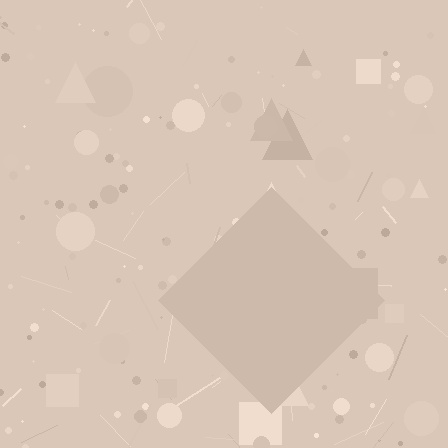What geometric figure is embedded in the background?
A diamond is embedded in the background.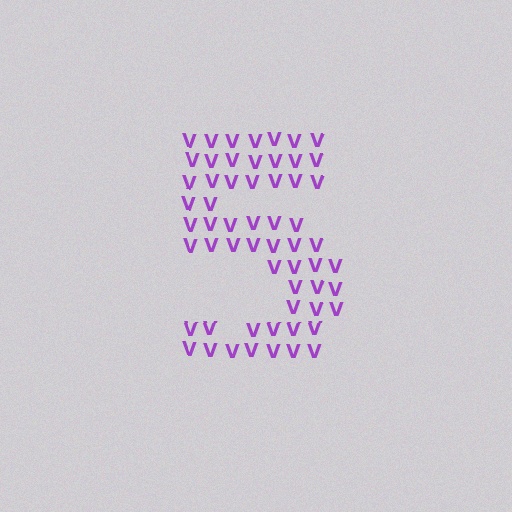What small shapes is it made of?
It is made of small letter V's.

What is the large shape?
The large shape is the digit 5.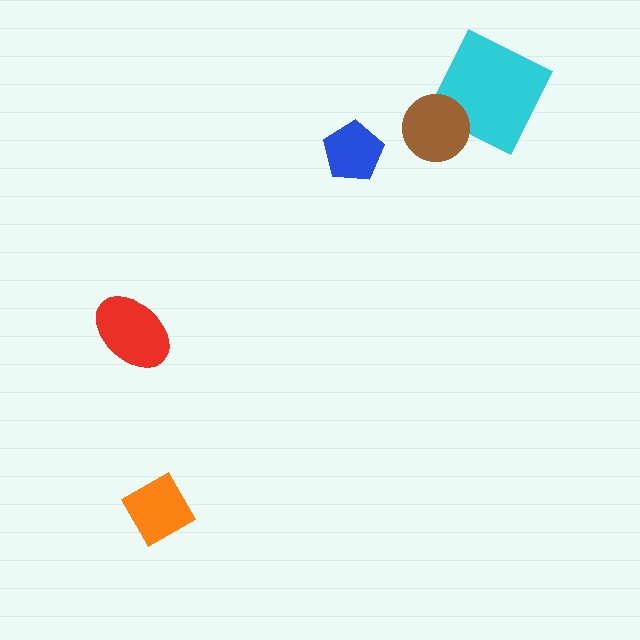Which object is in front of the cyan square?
The brown circle is in front of the cyan square.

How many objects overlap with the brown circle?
1 object overlaps with the brown circle.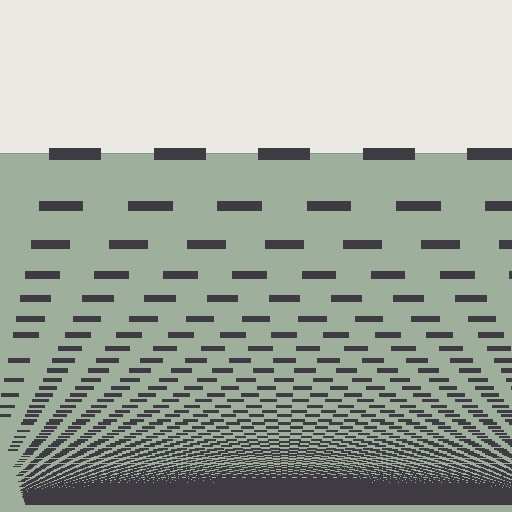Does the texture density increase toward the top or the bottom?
Density increases toward the bottom.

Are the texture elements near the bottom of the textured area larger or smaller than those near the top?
Smaller. The gradient is inverted — elements near the bottom are smaller and denser.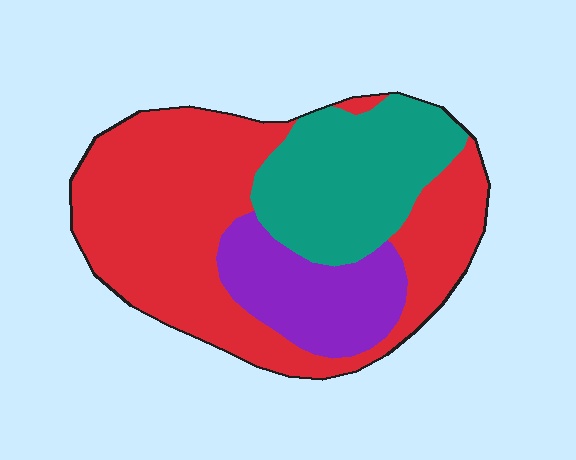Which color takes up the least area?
Purple, at roughly 20%.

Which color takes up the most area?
Red, at roughly 55%.